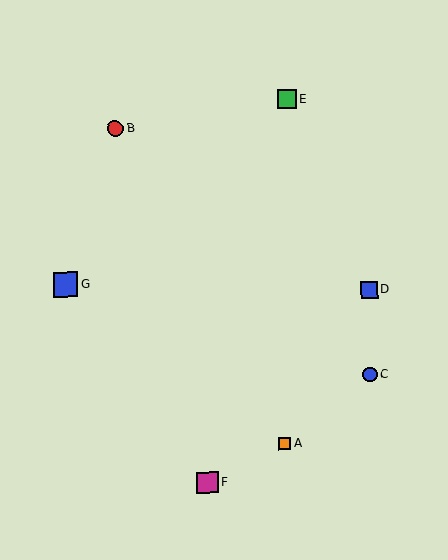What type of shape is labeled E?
Shape E is a green square.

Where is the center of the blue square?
The center of the blue square is at (369, 290).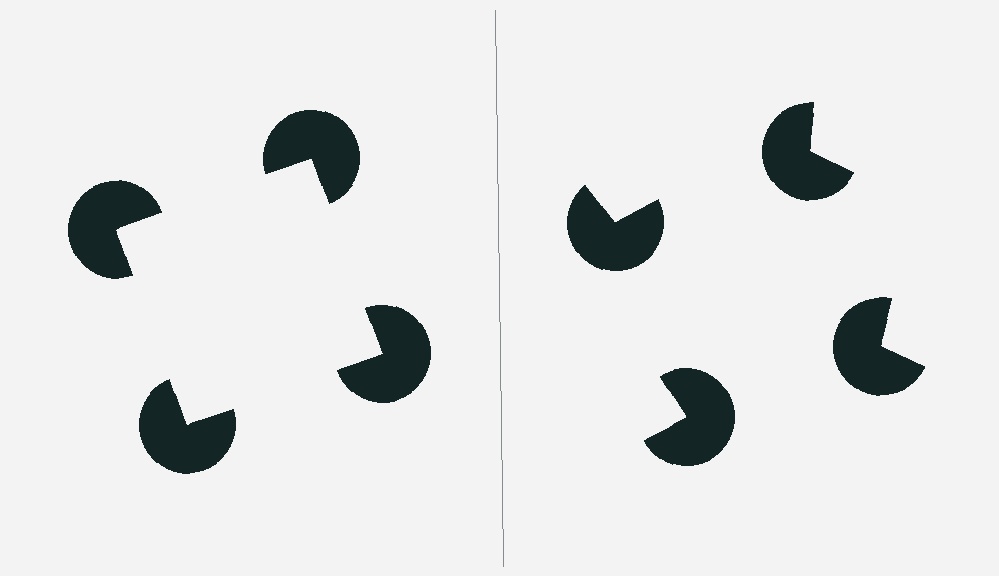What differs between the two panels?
The pac-man discs are positioned identically on both sides; only the wedge orientations differ. On the left they align to a square; on the right they are misaligned.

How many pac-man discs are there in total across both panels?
8 — 4 on each side.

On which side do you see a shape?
An illusory square appears on the left side. On the right side the wedge cuts are rotated, so no coherent shape forms.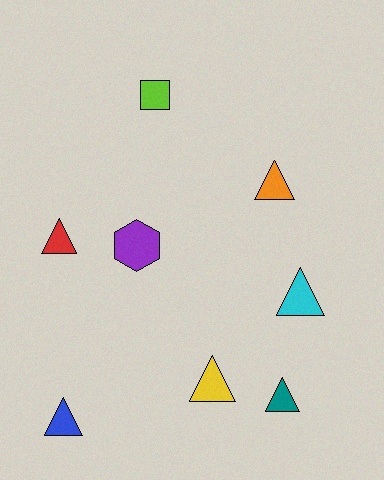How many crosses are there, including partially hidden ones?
There are no crosses.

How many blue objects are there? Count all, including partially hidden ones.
There is 1 blue object.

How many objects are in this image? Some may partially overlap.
There are 8 objects.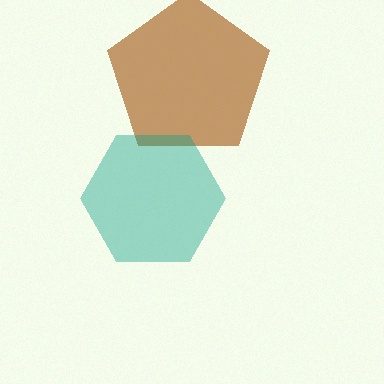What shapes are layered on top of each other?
The layered shapes are: a brown pentagon, a teal hexagon.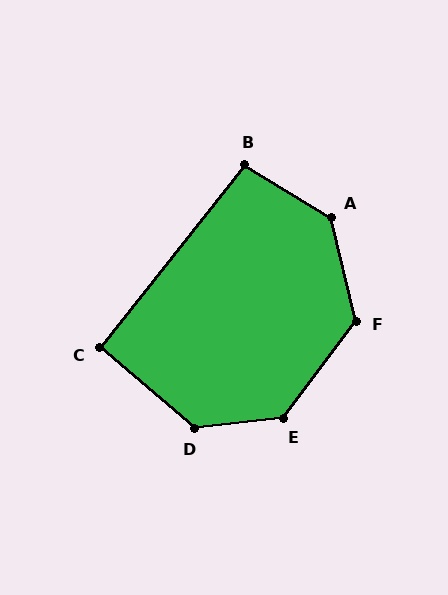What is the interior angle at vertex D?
Approximately 133 degrees (obtuse).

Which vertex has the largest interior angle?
A, at approximately 134 degrees.